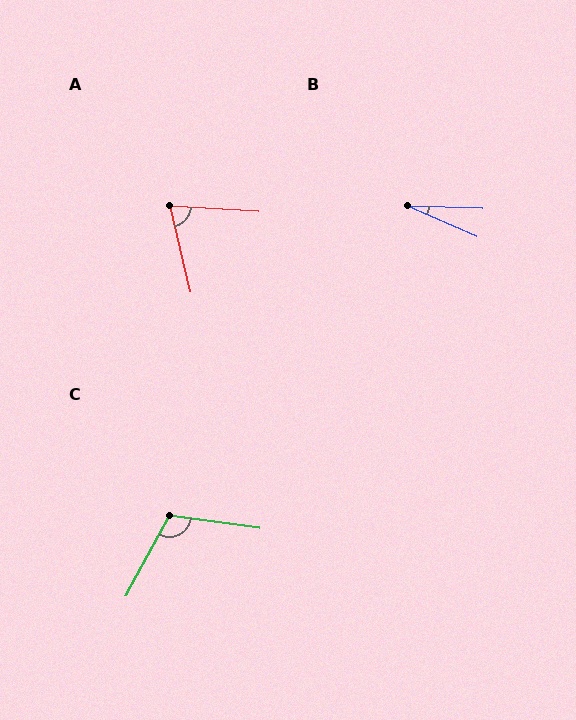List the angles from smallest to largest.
B (21°), A (73°), C (110°).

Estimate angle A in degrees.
Approximately 73 degrees.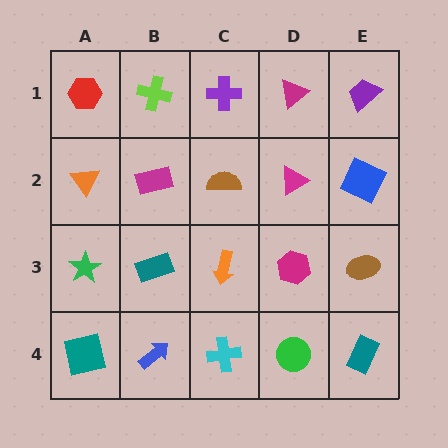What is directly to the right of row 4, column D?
A teal rectangle.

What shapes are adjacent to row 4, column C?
An orange arrow (row 3, column C), a blue arrow (row 4, column B), a green circle (row 4, column D).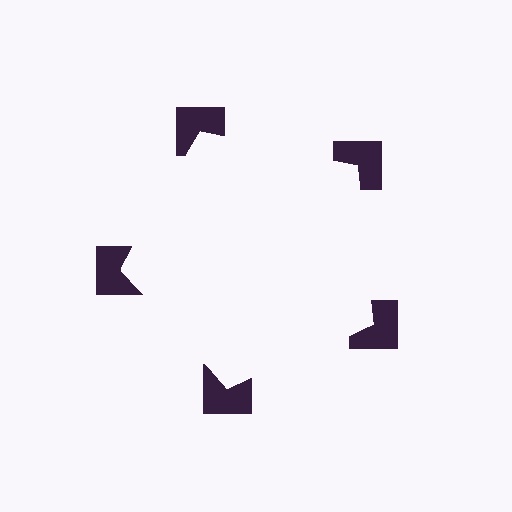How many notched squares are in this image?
There are 5 — one at each vertex of the illusory pentagon.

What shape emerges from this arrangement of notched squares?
An illusory pentagon — its edges are inferred from the aligned wedge cuts in the notched squares, not physically drawn.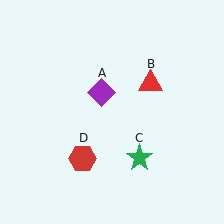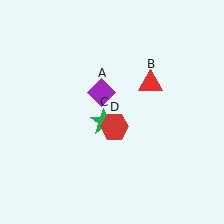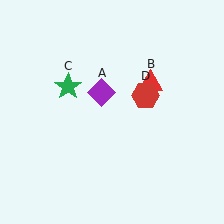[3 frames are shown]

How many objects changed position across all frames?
2 objects changed position: green star (object C), red hexagon (object D).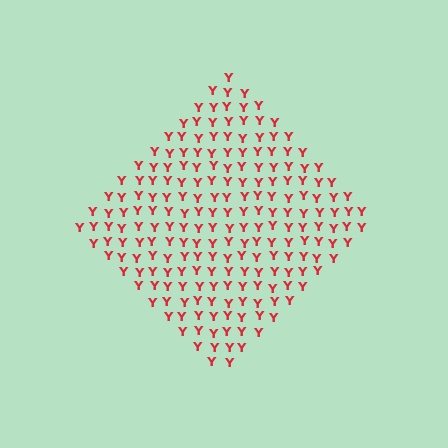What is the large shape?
The large shape is a diamond.